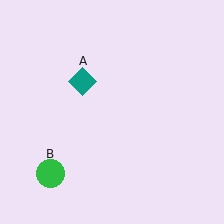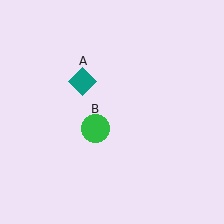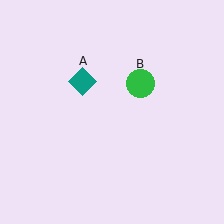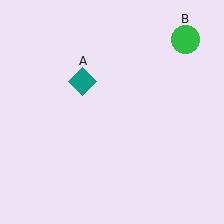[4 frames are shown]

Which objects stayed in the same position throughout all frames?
Teal diamond (object A) remained stationary.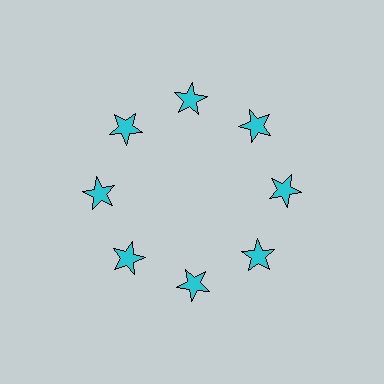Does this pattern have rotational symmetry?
Yes, this pattern has 8-fold rotational symmetry. It looks the same after rotating 45 degrees around the center.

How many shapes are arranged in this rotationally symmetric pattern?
There are 8 shapes, arranged in 8 groups of 1.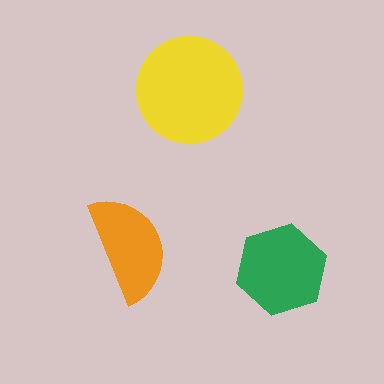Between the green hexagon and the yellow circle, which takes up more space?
The yellow circle.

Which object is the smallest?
The orange semicircle.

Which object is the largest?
The yellow circle.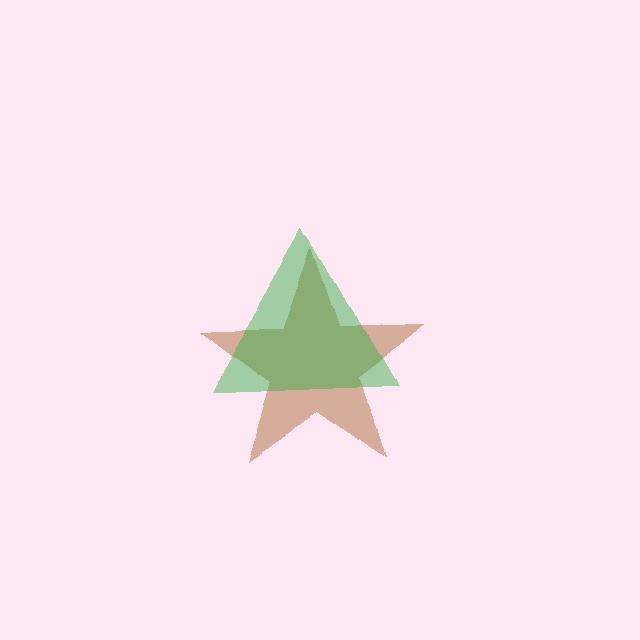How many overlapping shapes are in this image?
There are 2 overlapping shapes in the image.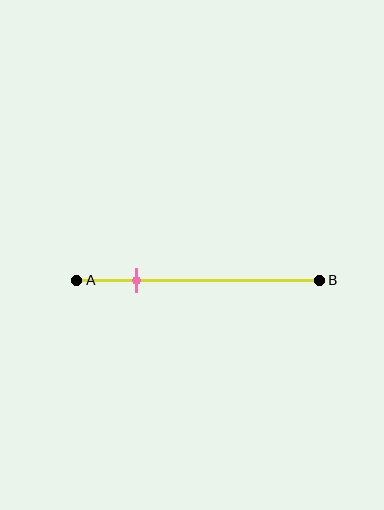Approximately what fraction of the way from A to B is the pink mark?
The pink mark is approximately 25% of the way from A to B.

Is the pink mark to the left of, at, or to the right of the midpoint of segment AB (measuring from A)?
The pink mark is to the left of the midpoint of segment AB.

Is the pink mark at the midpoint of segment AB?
No, the mark is at about 25% from A, not at the 50% midpoint.